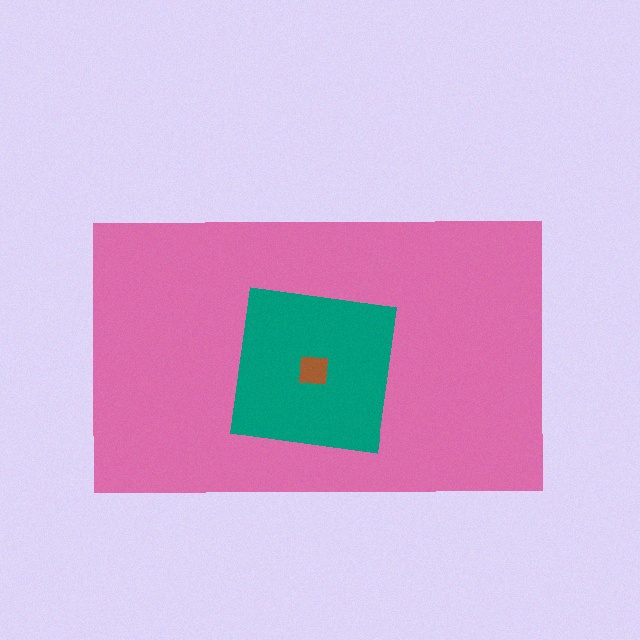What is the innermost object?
The brown square.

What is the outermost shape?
The pink rectangle.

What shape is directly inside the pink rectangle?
The teal square.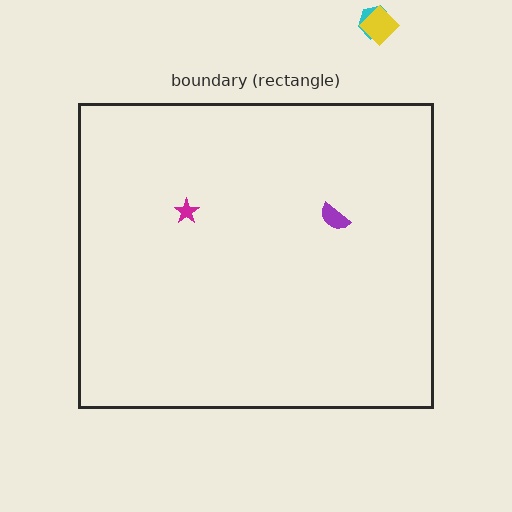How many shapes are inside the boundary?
2 inside, 2 outside.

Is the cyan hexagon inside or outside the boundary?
Outside.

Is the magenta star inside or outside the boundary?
Inside.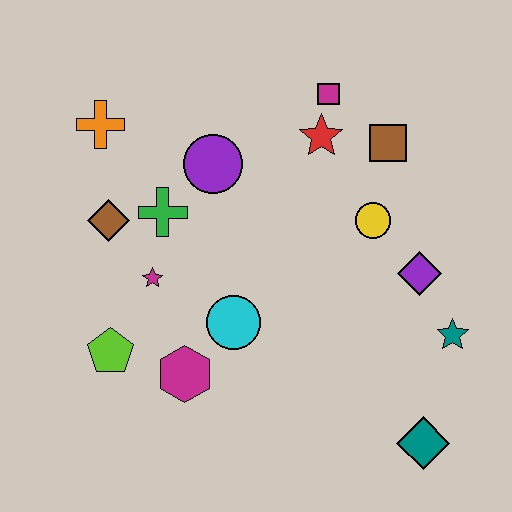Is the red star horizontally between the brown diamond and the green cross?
No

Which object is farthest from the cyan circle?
The magenta square is farthest from the cyan circle.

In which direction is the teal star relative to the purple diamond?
The teal star is below the purple diamond.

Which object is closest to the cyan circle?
The magenta hexagon is closest to the cyan circle.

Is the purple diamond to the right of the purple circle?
Yes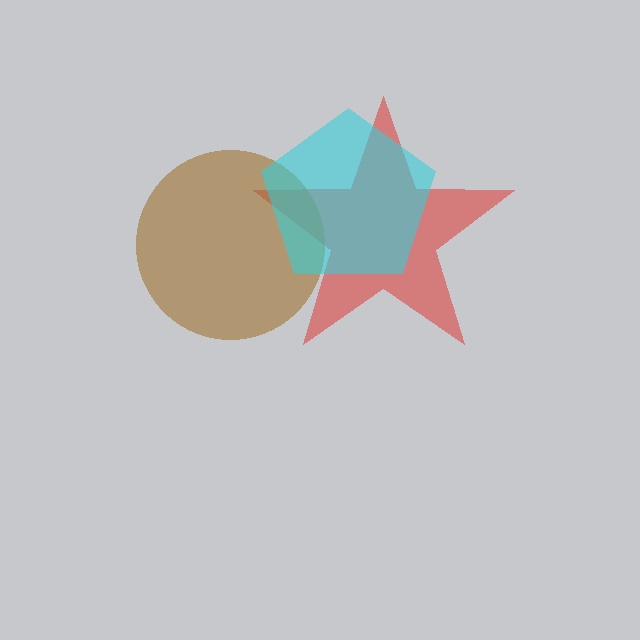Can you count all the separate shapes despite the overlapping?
Yes, there are 3 separate shapes.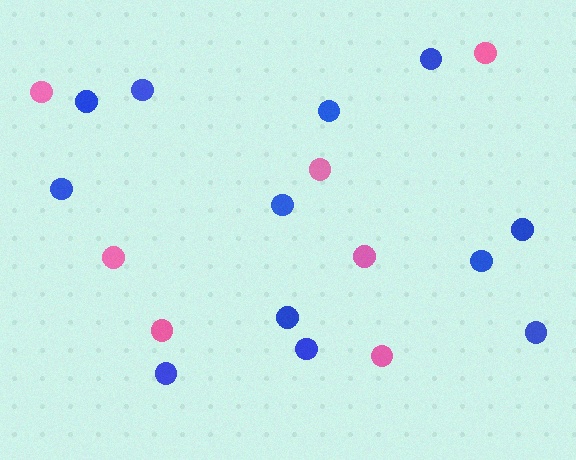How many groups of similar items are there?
There are 2 groups: one group of pink circles (7) and one group of blue circles (12).